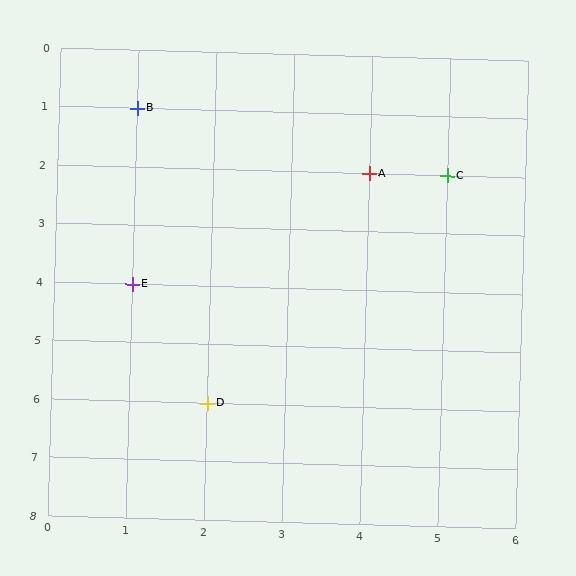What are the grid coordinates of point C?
Point C is at grid coordinates (5, 2).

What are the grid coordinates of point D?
Point D is at grid coordinates (2, 6).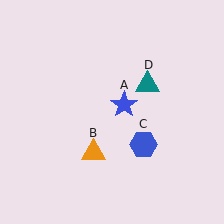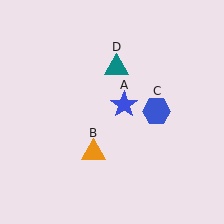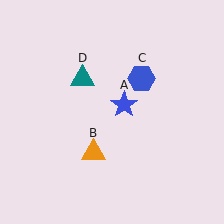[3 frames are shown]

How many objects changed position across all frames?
2 objects changed position: blue hexagon (object C), teal triangle (object D).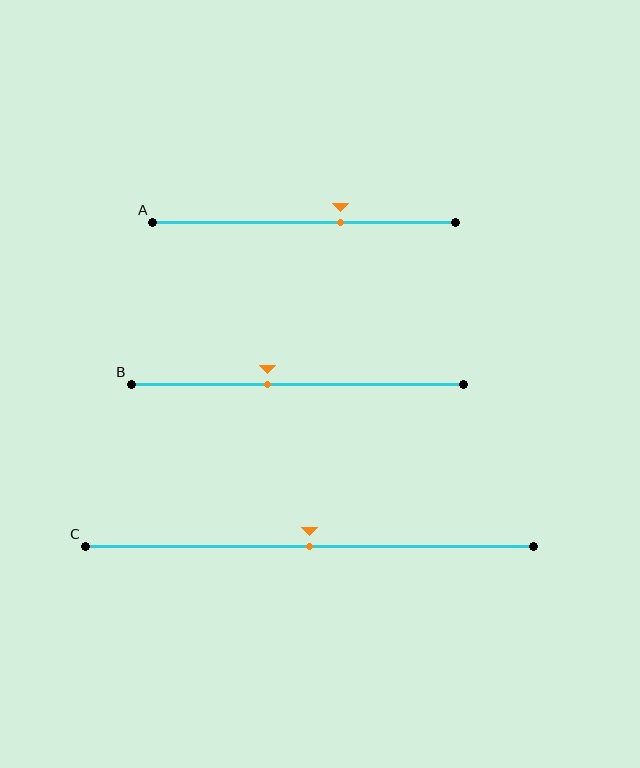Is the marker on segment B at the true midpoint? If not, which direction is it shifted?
No, the marker on segment B is shifted to the left by about 9% of the segment length.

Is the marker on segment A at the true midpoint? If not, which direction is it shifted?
No, the marker on segment A is shifted to the right by about 12% of the segment length.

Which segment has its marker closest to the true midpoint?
Segment C has its marker closest to the true midpoint.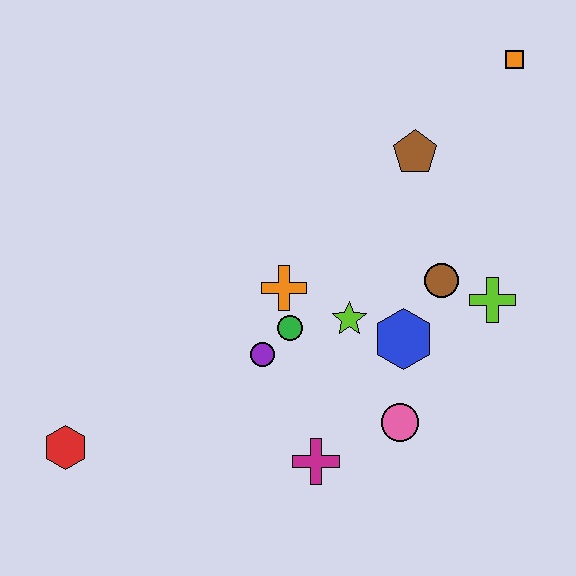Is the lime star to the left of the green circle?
No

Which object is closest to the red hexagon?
The purple circle is closest to the red hexagon.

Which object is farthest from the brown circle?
The red hexagon is farthest from the brown circle.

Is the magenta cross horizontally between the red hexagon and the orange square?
Yes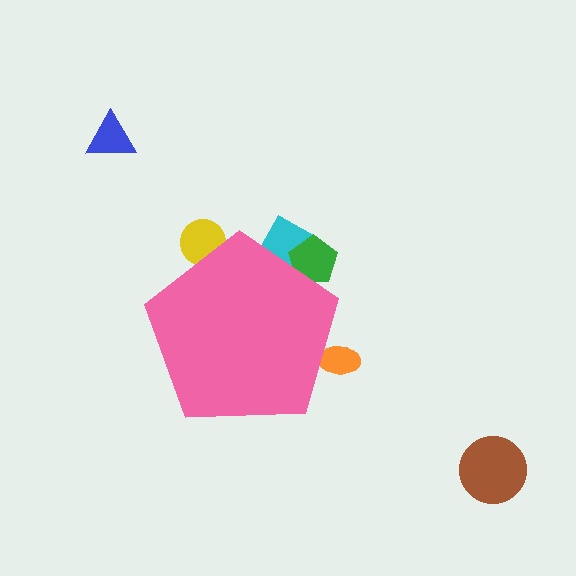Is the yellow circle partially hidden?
Yes, the yellow circle is partially hidden behind the pink pentagon.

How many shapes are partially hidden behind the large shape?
4 shapes are partially hidden.